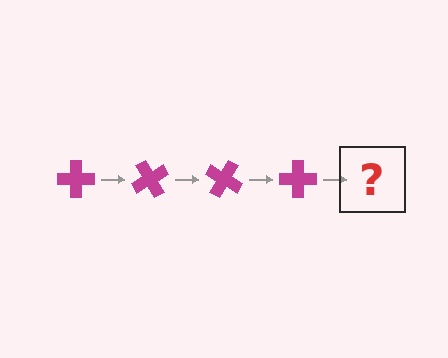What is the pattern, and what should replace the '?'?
The pattern is that the cross rotates 60 degrees each step. The '?' should be a magenta cross rotated 240 degrees.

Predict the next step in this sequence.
The next step is a magenta cross rotated 240 degrees.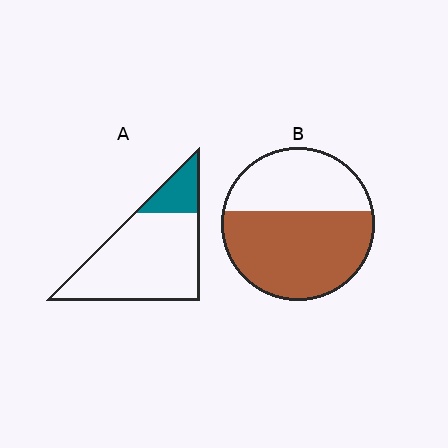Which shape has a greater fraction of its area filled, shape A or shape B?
Shape B.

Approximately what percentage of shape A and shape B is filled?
A is approximately 20% and B is approximately 60%.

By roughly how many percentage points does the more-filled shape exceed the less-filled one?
By roughly 40 percentage points (B over A).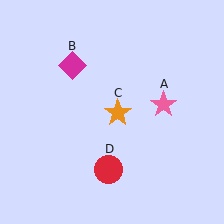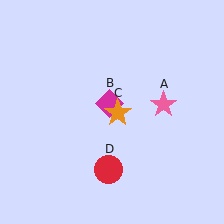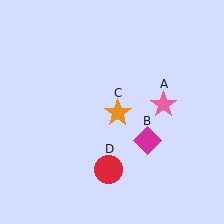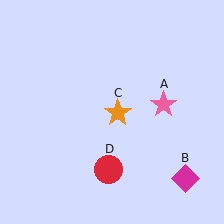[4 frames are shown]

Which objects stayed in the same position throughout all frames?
Pink star (object A) and orange star (object C) and red circle (object D) remained stationary.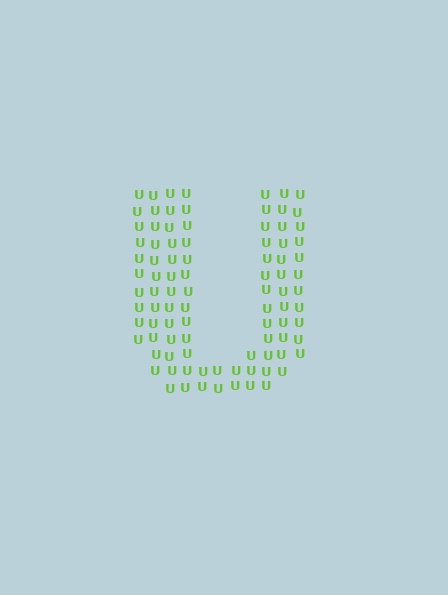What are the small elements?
The small elements are letter U's.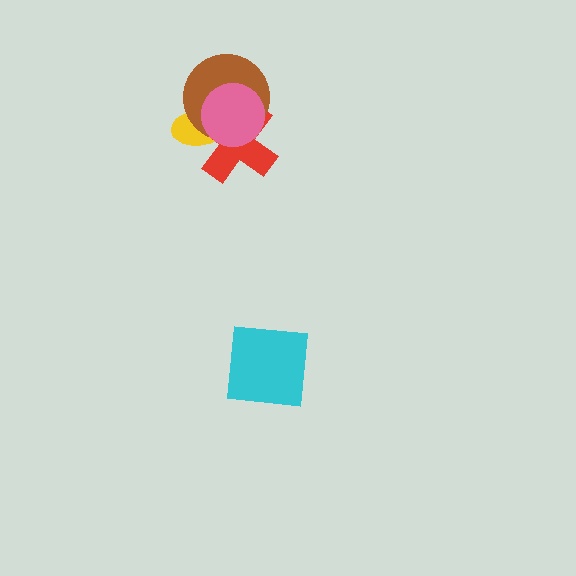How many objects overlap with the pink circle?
3 objects overlap with the pink circle.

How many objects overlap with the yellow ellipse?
3 objects overlap with the yellow ellipse.